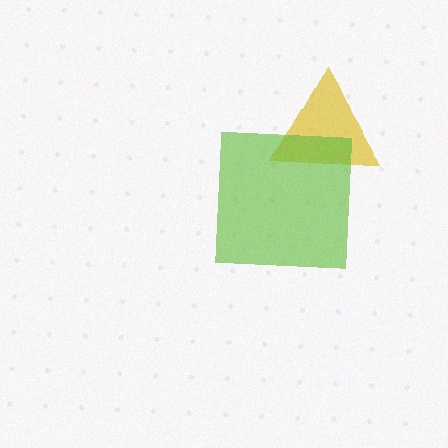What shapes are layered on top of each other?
The layered shapes are: a yellow triangle, a lime square.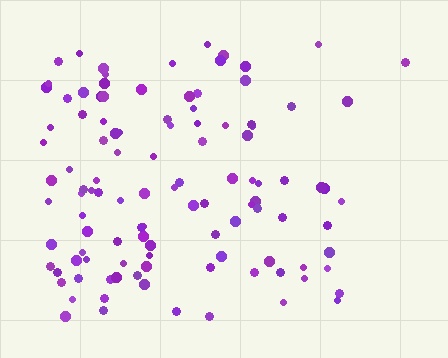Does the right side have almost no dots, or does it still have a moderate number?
Still a moderate number, just noticeably fewer than the left.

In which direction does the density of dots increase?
From right to left, with the left side densest.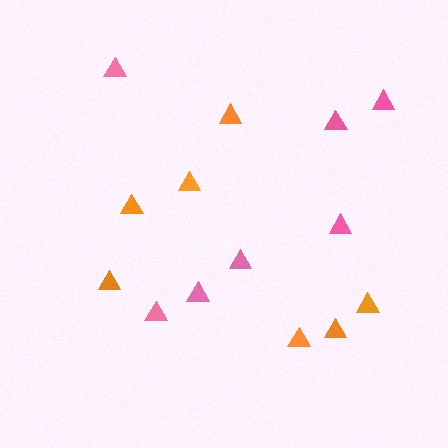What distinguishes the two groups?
There are 2 groups: one group of pink triangles (7) and one group of orange triangles (7).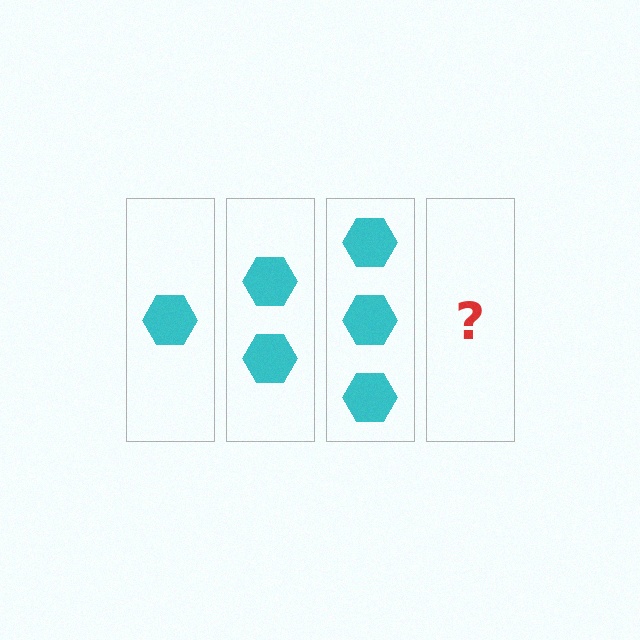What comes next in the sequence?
The next element should be 4 hexagons.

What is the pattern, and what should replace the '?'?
The pattern is that each step adds one more hexagon. The '?' should be 4 hexagons.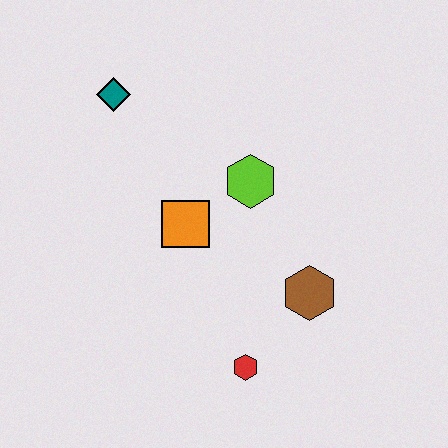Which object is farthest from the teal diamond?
The red hexagon is farthest from the teal diamond.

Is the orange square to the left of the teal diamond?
No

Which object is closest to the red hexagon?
The brown hexagon is closest to the red hexagon.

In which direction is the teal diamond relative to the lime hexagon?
The teal diamond is to the left of the lime hexagon.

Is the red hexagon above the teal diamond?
No